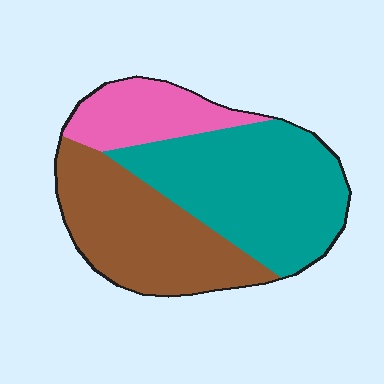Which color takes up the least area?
Pink, at roughly 20%.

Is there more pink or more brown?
Brown.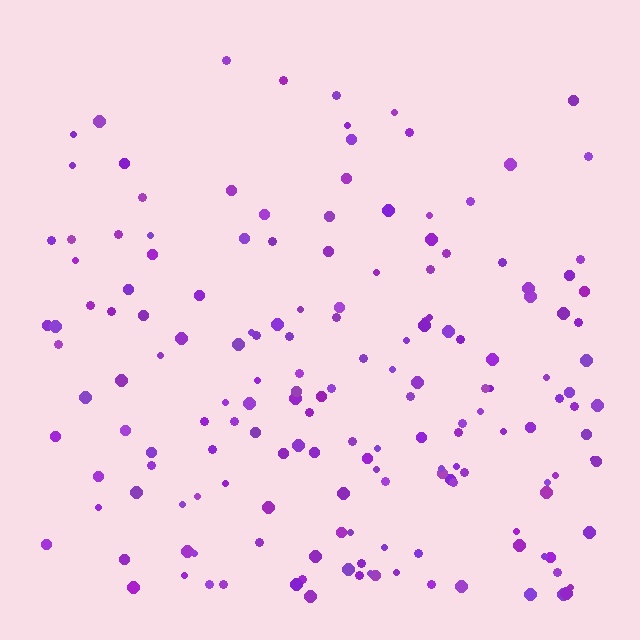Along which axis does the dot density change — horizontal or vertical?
Vertical.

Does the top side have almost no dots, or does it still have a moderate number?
Still a moderate number, just noticeably fewer than the bottom.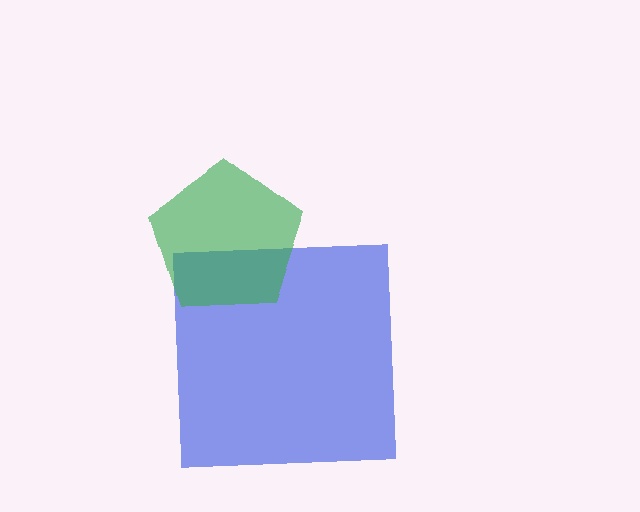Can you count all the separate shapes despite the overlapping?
Yes, there are 2 separate shapes.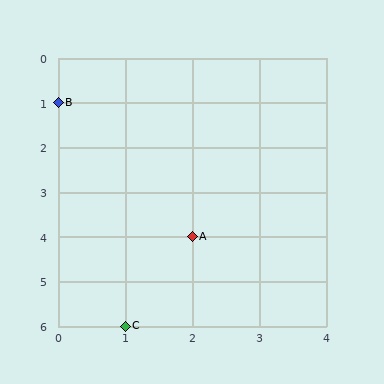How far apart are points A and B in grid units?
Points A and B are 2 columns and 3 rows apart (about 3.6 grid units diagonally).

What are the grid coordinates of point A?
Point A is at grid coordinates (2, 4).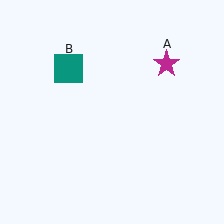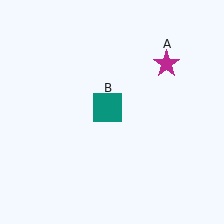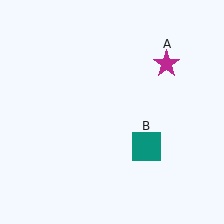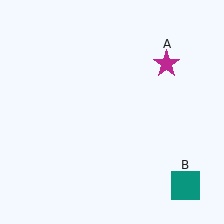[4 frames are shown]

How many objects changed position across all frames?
1 object changed position: teal square (object B).